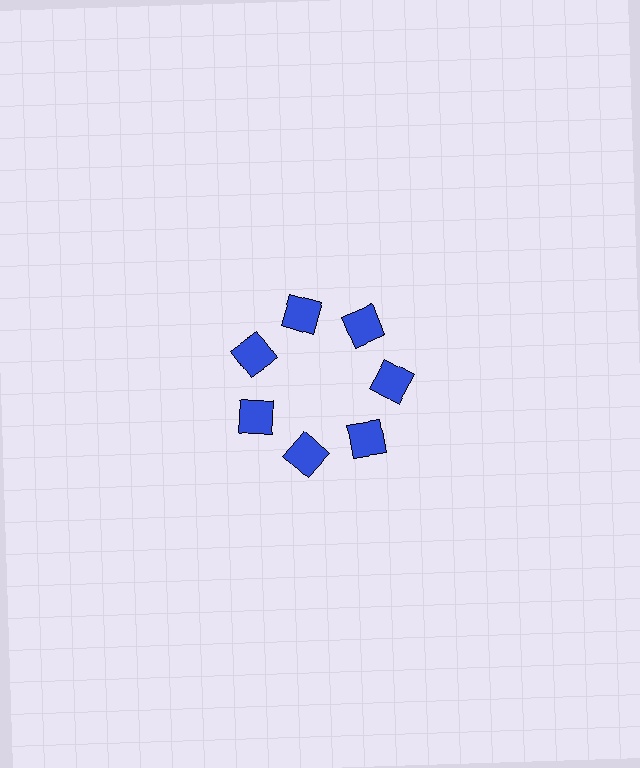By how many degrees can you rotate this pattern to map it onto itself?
The pattern maps onto itself every 51 degrees of rotation.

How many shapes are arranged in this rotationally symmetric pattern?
There are 7 shapes, arranged in 7 groups of 1.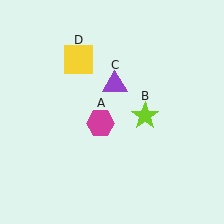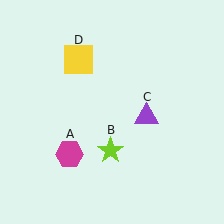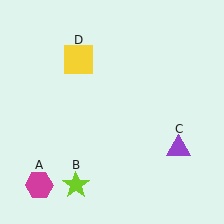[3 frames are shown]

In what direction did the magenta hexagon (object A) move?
The magenta hexagon (object A) moved down and to the left.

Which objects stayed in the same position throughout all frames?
Yellow square (object D) remained stationary.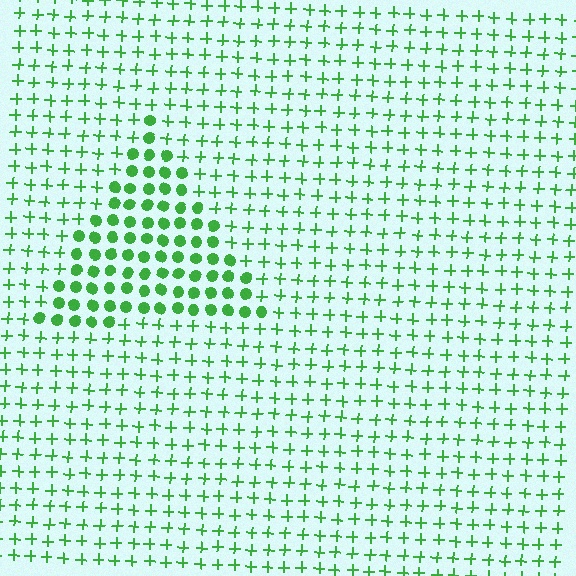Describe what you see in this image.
The image is filled with small green elements arranged in a uniform grid. A triangle-shaped region contains circles, while the surrounding area contains plus signs. The boundary is defined purely by the change in element shape.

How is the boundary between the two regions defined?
The boundary is defined by a change in element shape: circles inside vs. plus signs outside. All elements share the same color and spacing.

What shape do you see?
I see a triangle.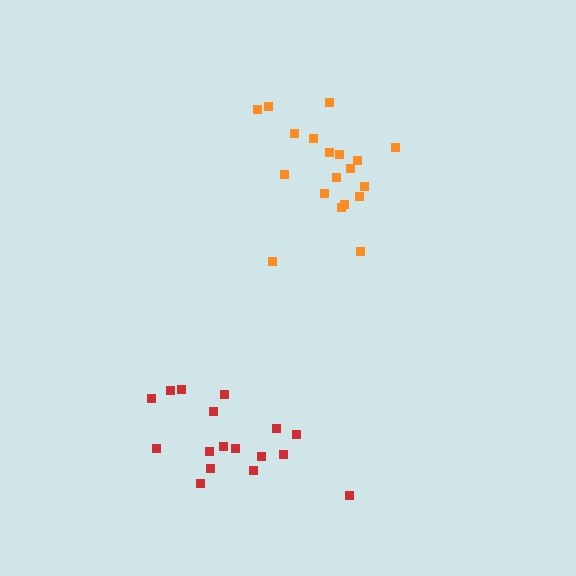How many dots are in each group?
Group 1: 19 dots, Group 2: 17 dots (36 total).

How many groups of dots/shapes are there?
There are 2 groups.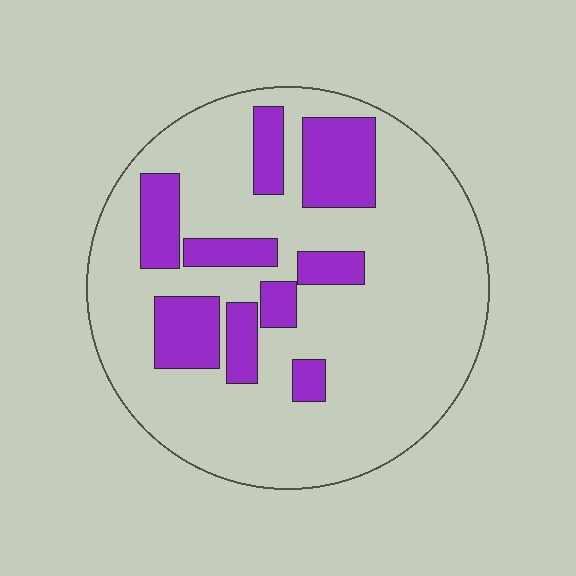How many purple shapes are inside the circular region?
9.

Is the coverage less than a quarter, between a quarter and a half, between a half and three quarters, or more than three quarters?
Less than a quarter.